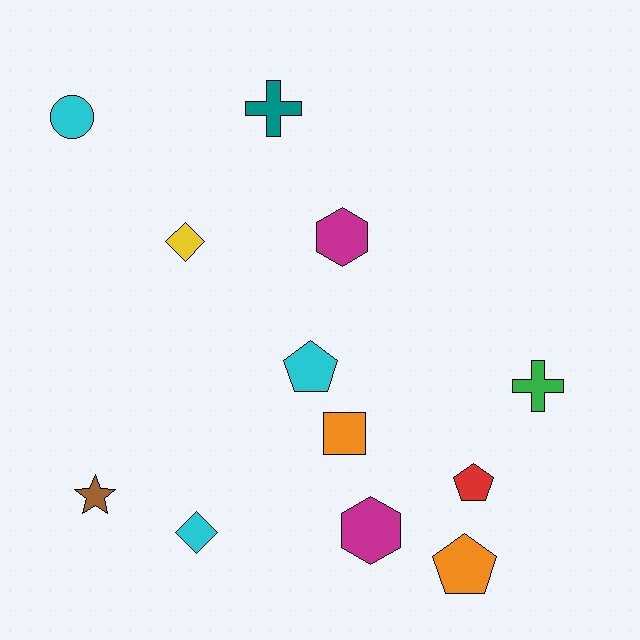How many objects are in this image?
There are 12 objects.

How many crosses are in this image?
There are 2 crosses.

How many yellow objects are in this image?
There is 1 yellow object.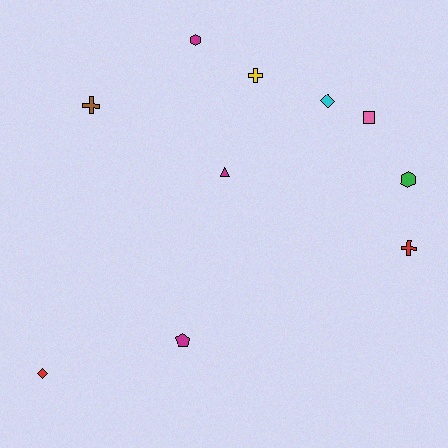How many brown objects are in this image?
There is 1 brown object.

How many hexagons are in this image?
There are 2 hexagons.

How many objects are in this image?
There are 10 objects.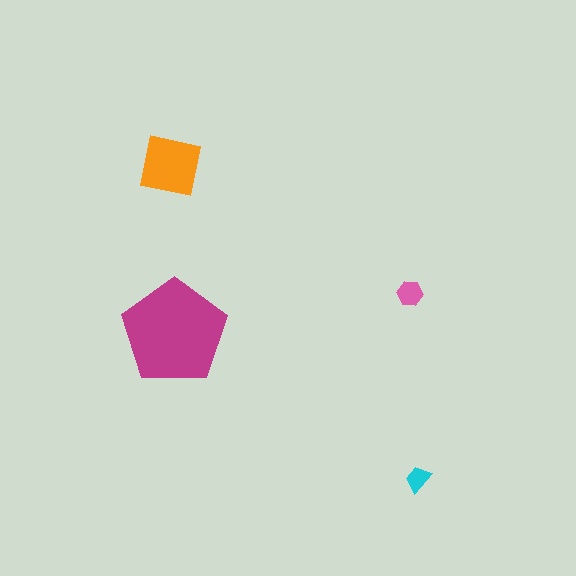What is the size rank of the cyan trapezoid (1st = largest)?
4th.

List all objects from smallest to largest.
The cyan trapezoid, the pink hexagon, the orange square, the magenta pentagon.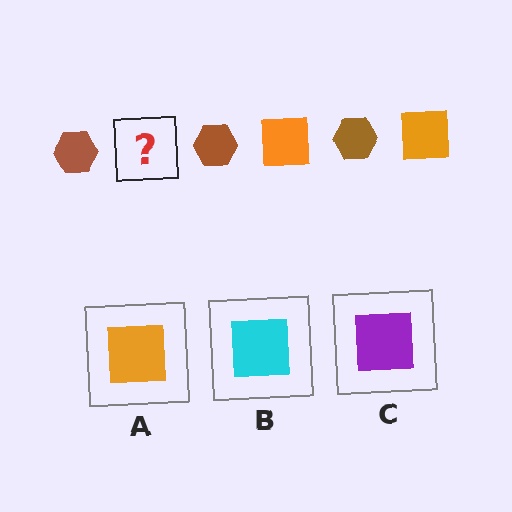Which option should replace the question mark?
Option A.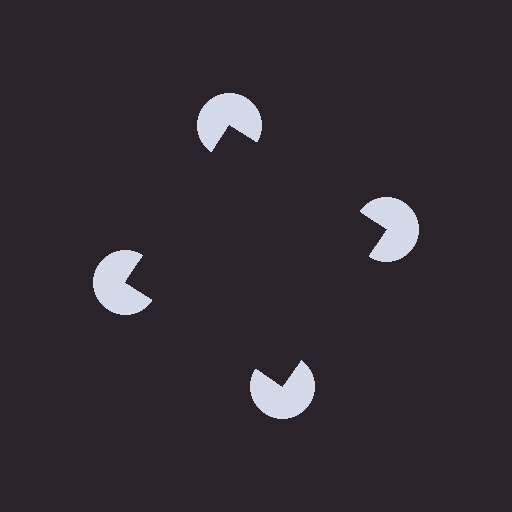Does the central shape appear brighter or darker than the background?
It typically appears slightly darker than the background, even though no actual brightness change is drawn.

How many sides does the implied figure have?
4 sides.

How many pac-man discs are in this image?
There are 4 — one at each vertex of the illusory square.